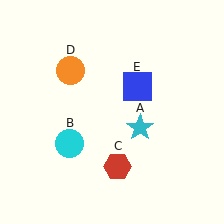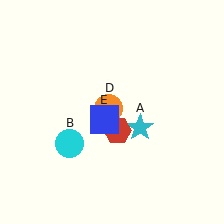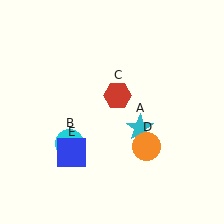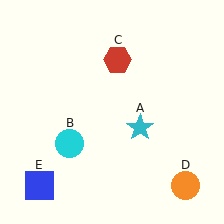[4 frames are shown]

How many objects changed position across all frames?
3 objects changed position: red hexagon (object C), orange circle (object D), blue square (object E).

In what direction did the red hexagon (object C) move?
The red hexagon (object C) moved up.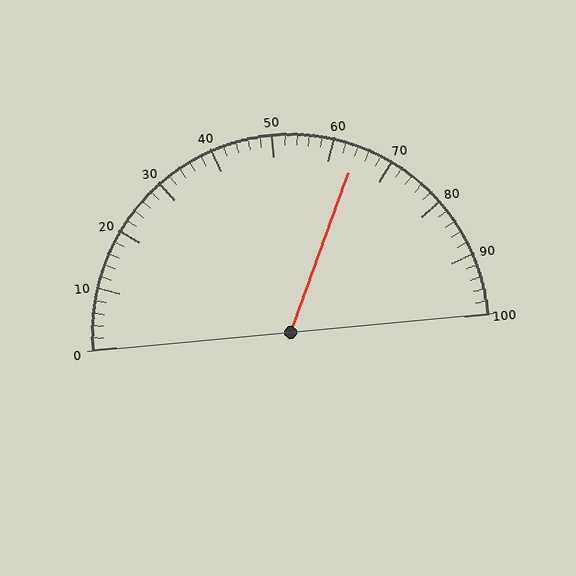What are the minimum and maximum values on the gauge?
The gauge ranges from 0 to 100.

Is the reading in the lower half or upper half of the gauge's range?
The reading is in the upper half of the range (0 to 100).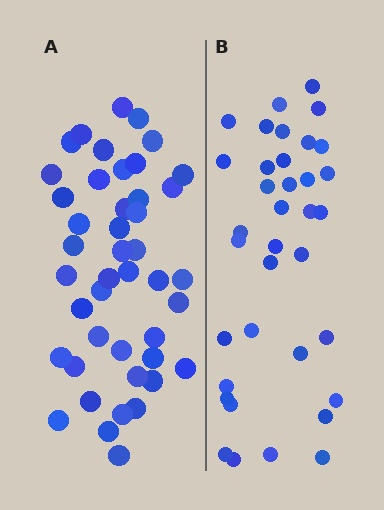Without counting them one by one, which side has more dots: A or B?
Region A (the left region) has more dots.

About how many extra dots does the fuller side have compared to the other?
Region A has roughly 8 or so more dots than region B.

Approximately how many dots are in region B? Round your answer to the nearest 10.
About 40 dots. (The exact count is 36, which rounds to 40.)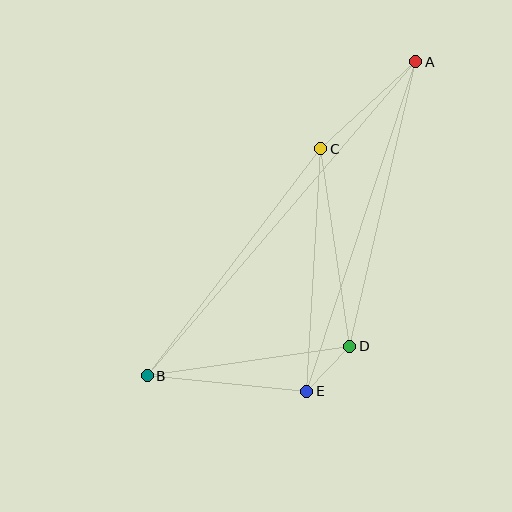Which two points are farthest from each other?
Points A and B are farthest from each other.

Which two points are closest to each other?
Points D and E are closest to each other.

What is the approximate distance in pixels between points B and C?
The distance between B and C is approximately 286 pixels.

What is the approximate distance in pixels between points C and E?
The distance between C and E is approximately 243 pixels.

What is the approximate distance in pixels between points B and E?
The distance between B and E is approximately 160 pixels.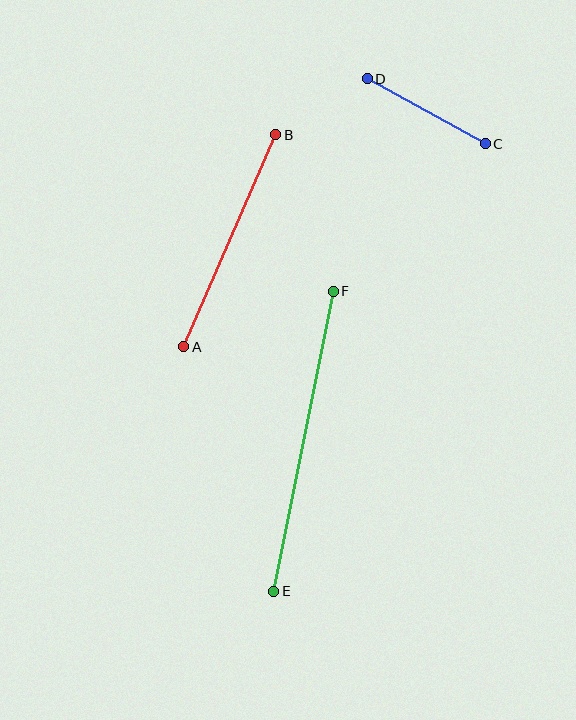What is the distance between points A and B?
The distance is approximately 231 pixels.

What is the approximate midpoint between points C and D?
The midpoint is at approximately (426, 111) pixels.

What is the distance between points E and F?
The distance is approximately 306 pixels.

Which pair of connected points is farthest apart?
Points E and F are farthest apart.